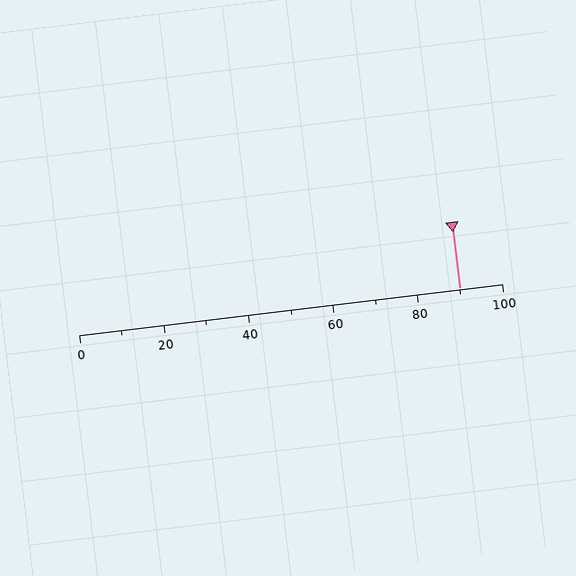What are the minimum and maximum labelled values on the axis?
The axis runs from 0 to 100.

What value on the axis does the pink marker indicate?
The marker indicates approximately 90.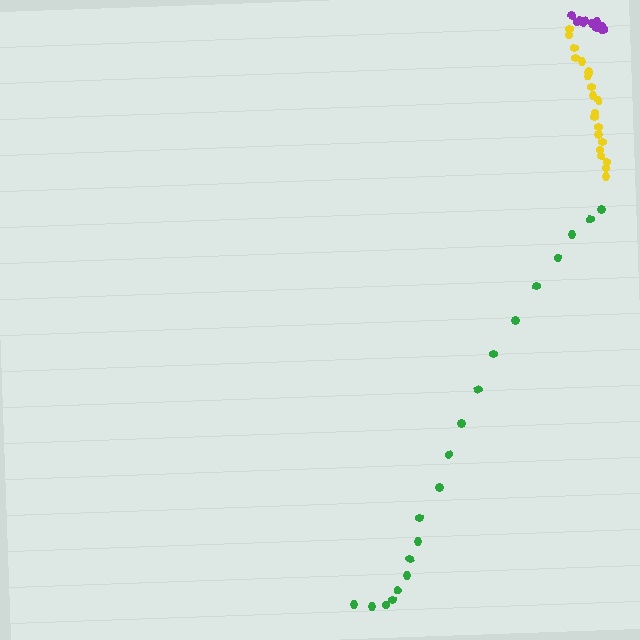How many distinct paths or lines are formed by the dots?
There are 3 distinct paths.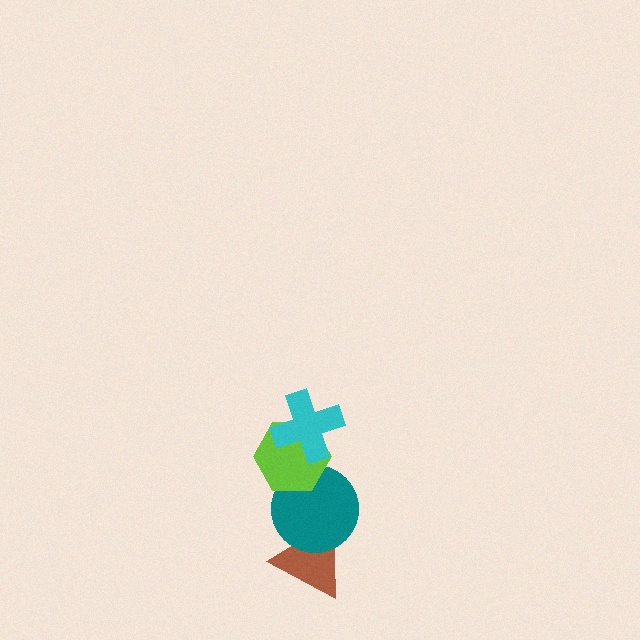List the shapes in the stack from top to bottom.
From top to bottom: the cyan cross, the lime hexagon, the teal circle, the brown triangle.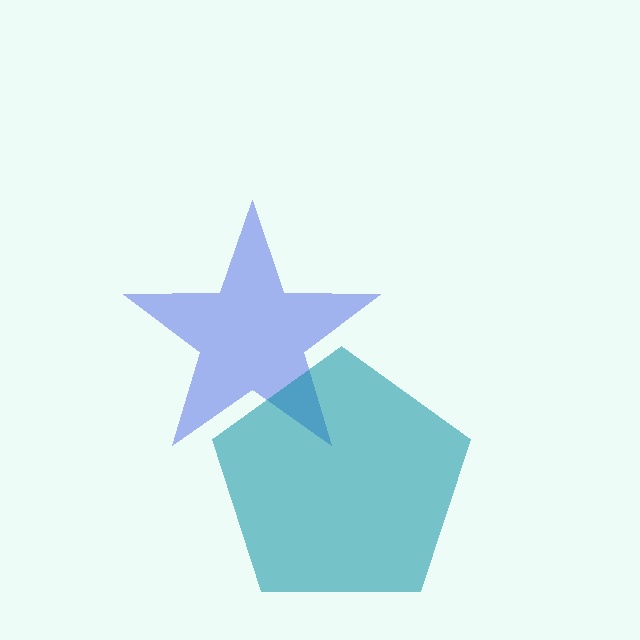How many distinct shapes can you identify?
There are 2 distinct shapes: a blue star, a teal pentagon.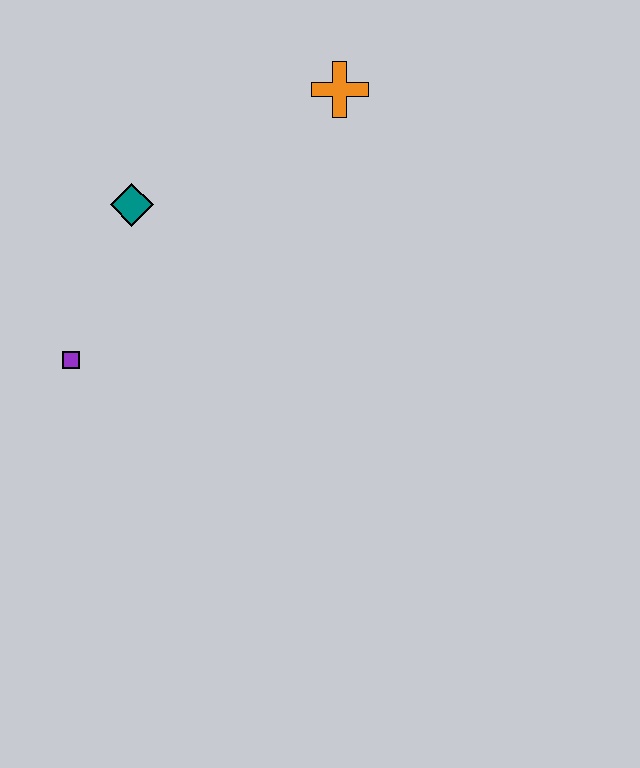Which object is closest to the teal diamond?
The purple square is closest to the teal diamond.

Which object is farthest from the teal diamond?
The orange cross is farthest from the teal diamond.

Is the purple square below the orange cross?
Yes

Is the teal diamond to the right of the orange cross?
No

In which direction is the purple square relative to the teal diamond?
The purple square is below the teal diamond.